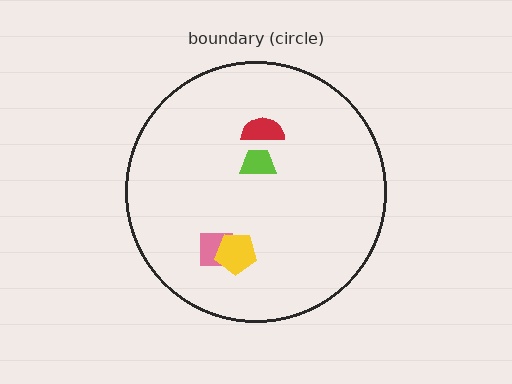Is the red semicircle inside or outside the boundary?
Inside.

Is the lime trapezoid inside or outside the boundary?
Inside.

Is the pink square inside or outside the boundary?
Inside.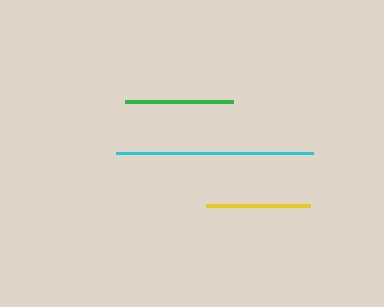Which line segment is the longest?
The cyan line is the longest at approximately 197 pixels.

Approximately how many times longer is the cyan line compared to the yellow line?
The cyan line is approximately 1.9 times the length of the yellow line.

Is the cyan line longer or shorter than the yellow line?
The cyan line is longer than the yellow line.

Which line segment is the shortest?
The yellow line is the shortest at approximately 103 pixels.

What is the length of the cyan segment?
The cyan segment is approximately 197 pixels long.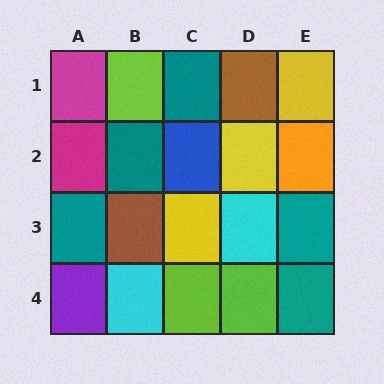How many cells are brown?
2 cells are brown.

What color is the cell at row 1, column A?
Magenta.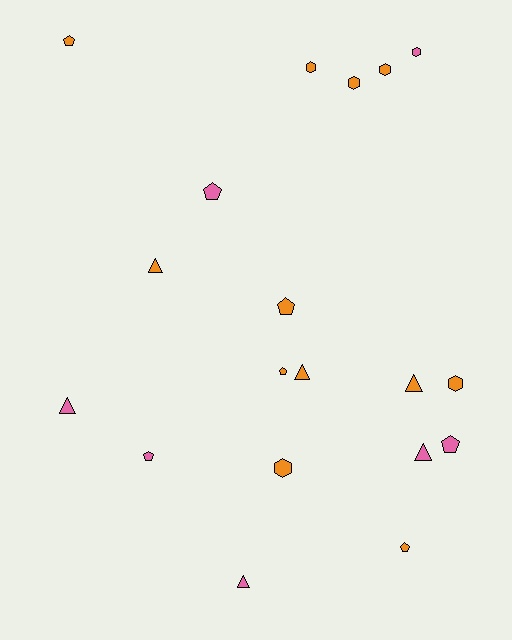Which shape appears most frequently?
Pentagon, with 7 objects.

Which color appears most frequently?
Orange, with 12 objects.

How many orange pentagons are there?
There are 4 orange pentagons.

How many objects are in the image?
There are 19 objects.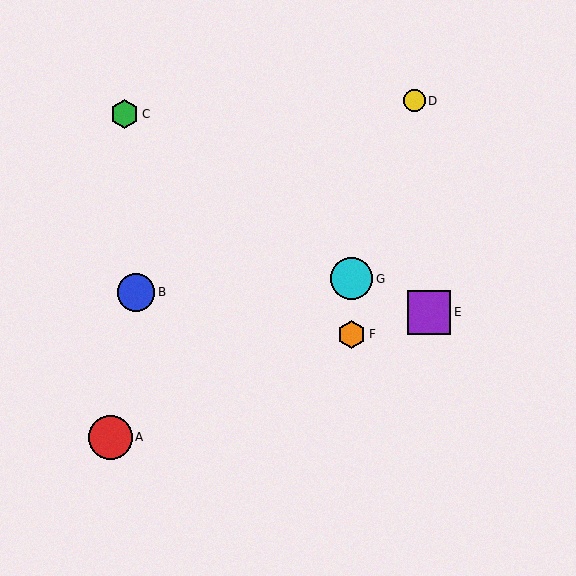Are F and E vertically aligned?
No, F is at x≈352 and E is at x≈429.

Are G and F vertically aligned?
Yes, both are at x≈352.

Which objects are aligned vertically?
Objects F, G are aligned vertically.